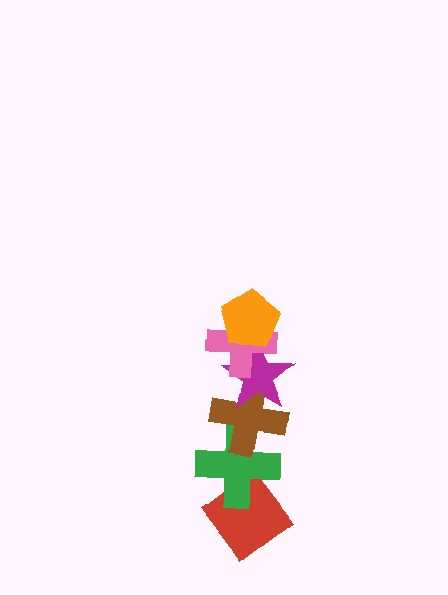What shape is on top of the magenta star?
The pink cross is on top of the magenta star.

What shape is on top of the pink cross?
The orange pentagon is on top of the pink cross.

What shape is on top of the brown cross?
The magenta star is on top of the brown cross.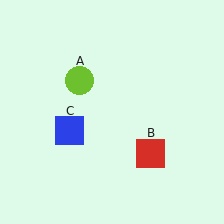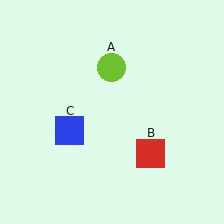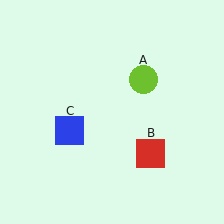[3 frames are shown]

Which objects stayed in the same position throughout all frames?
Red square (object B) and blue square (object C) remained stationary.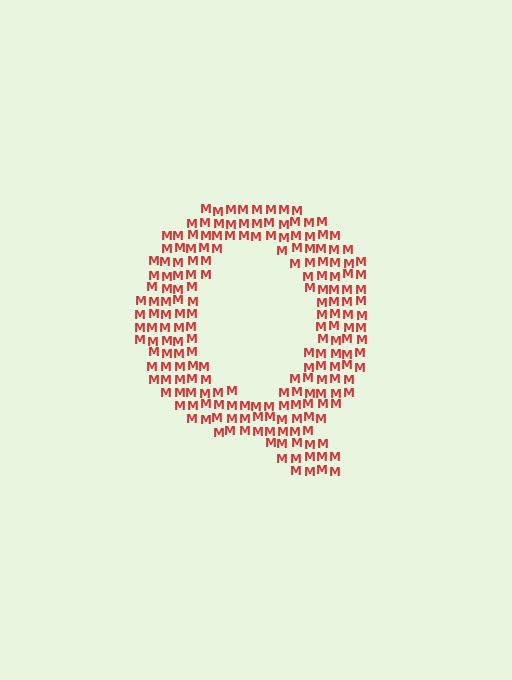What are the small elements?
The small elements are letter M's.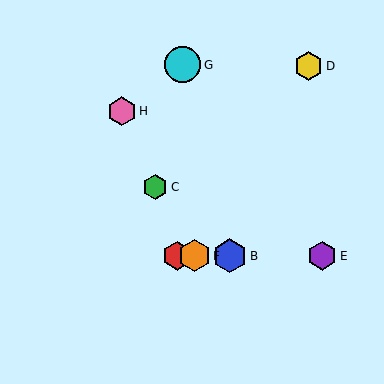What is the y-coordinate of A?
Object A is at y≈256.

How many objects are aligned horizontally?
4 objects (A, B, E, F) are aligned horizontally.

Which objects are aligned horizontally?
Objects A, B, E, F are aligned horizontally.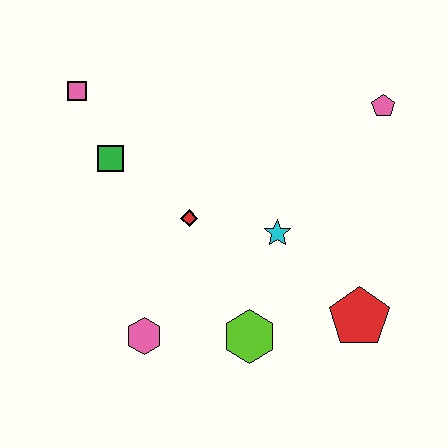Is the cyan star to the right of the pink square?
Yes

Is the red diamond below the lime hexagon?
No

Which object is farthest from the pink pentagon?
The pink hexagon is farthest from the pink pentagon.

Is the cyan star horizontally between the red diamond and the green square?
No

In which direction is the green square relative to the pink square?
The green square is below the pink square.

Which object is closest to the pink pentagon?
The cyan star is closest to the pink pentagon.